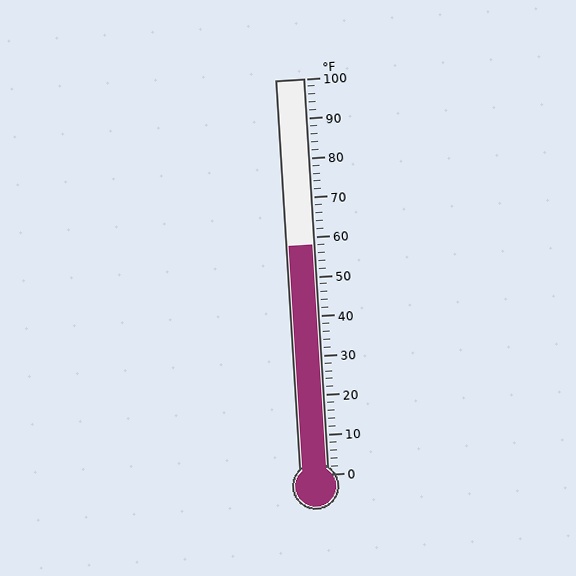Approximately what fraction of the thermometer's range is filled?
The thermometer is filled to approximately 60% of its range.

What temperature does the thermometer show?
The thermometer shows approximately 58°F.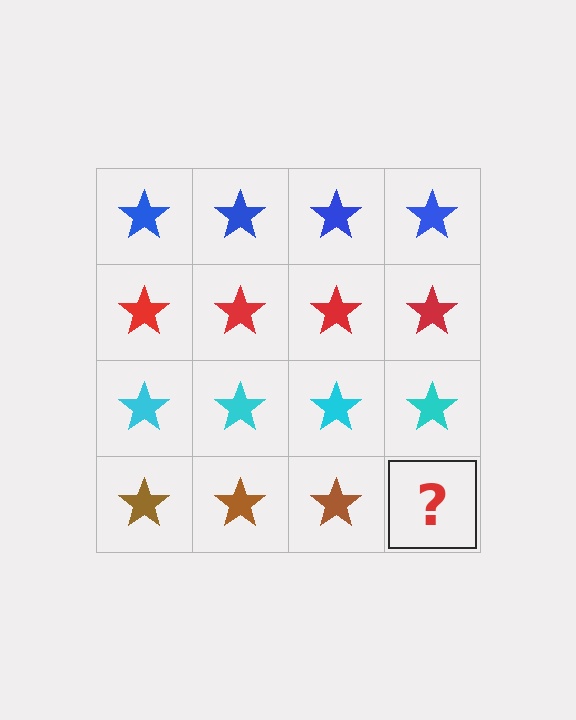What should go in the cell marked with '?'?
The missing cell should contain a brown star.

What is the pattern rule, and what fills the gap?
The rule is that each row has a consistent color. The gap should be filled with a brown star.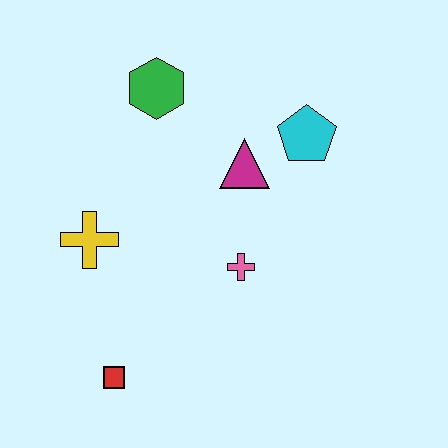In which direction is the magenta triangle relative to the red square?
The magenta triangle is above the red square.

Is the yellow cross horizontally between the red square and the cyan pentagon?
No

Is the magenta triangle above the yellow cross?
Yes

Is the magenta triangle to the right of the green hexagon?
Yes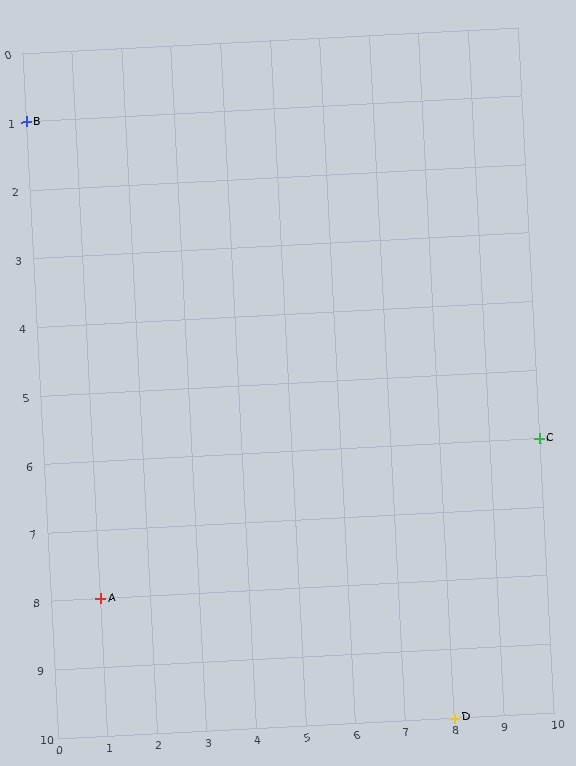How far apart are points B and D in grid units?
Points B and D are 8 columns and 9 rows apart (about 12.0 grid units diagonally).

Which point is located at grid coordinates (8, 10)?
Point D is at (8, 10).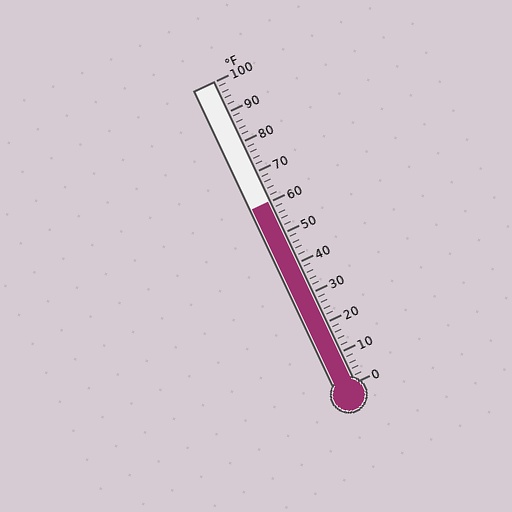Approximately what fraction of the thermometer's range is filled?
The thermometer is filled to approximately 60% of its range.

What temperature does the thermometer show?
The thermometer shows approximately 60°F.